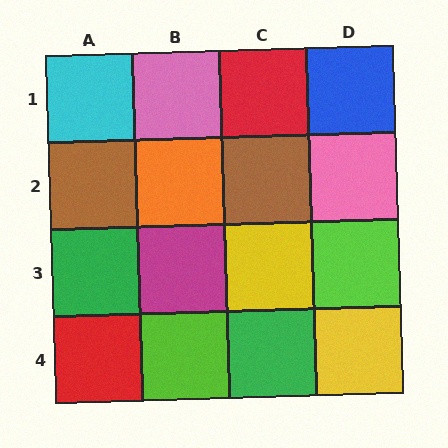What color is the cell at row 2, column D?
Pink.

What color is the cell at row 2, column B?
Orange.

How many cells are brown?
2 cells are brown.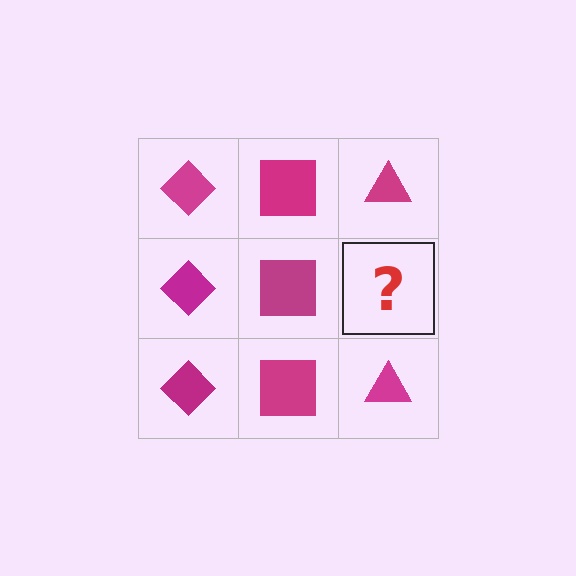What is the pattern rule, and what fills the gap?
The rule is that each column has a consistent shape. The gap should be filled with a magenta triangle.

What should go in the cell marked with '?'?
The missing cell should contain a magenta triangle.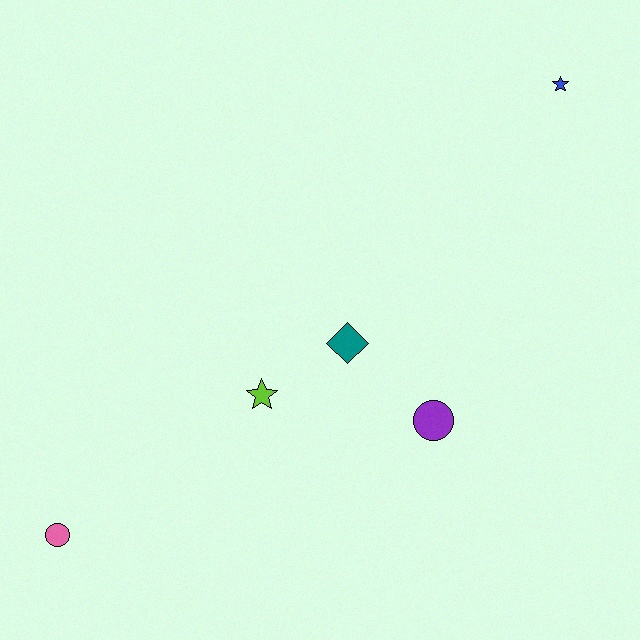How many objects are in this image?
There are 5 objects.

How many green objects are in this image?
There are no green objects.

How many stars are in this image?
There are 2 stars.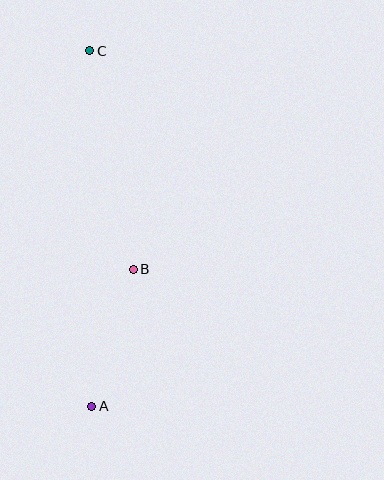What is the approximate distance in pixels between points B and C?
The distance between B and C is approximately 223 pixels.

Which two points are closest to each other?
Points A and B are closest to each other.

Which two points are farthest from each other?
Points A and C are farthest from each other.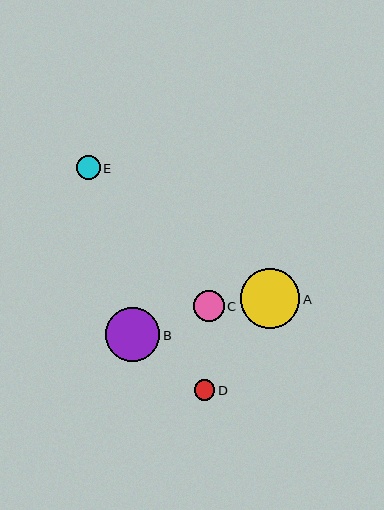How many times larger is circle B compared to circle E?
Circle B is approximately 2.2 times the size of circle E.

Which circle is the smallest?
Circle D is the smallest with a size of approximately 20 pixels.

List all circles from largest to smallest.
From largest to smallest: A, B, C, E, D.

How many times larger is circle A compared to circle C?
Circle A is approximately 1.9 times the size of circle C.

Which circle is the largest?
Circle A is the largest with a size of approximately 59 pixels.